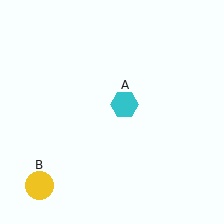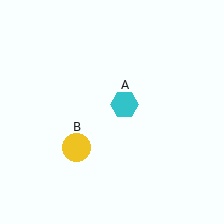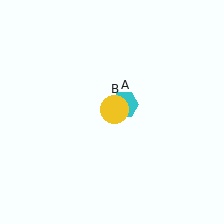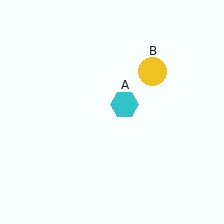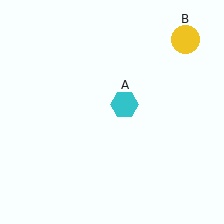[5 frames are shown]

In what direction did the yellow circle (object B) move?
The yellow circle (object B) moved up and to the right.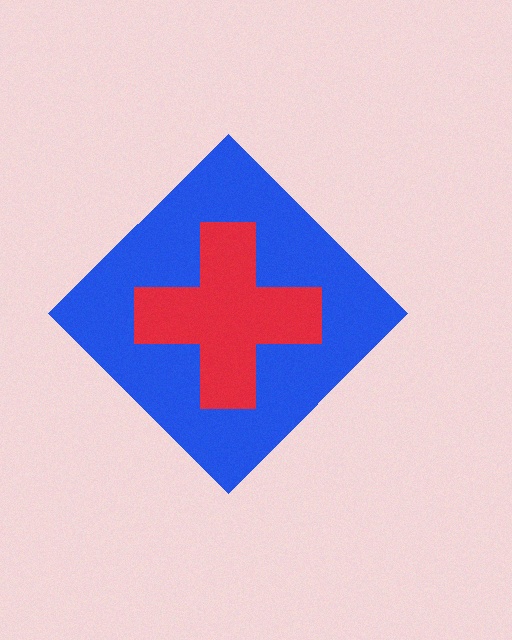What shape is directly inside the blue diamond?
The red cross.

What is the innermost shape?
The red cross.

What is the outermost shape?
The blue diamond.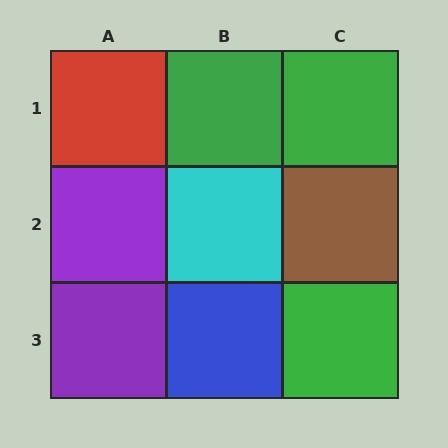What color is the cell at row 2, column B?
Cyan.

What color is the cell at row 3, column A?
Purple.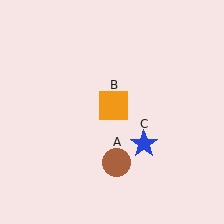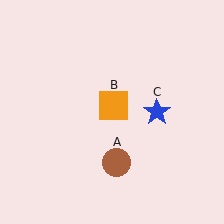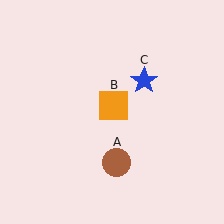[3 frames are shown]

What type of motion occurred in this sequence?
The blue star (object C) rotated counterclockwise around the center of the scene.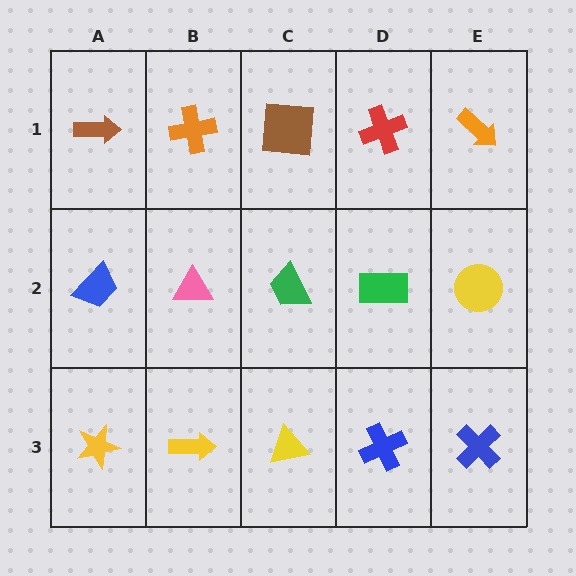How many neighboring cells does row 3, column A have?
2.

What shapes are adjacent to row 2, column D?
A red cross (row 1, column D), a blue cross (row 3, column D), a green trapezoid (row 2, column C), a yellow circle (row 2, column E).